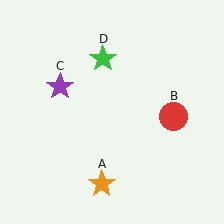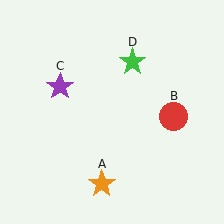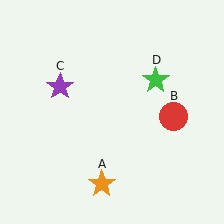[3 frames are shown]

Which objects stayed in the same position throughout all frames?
Orange star (object A) and red circle (object B) and purple star (object C) remained stationary.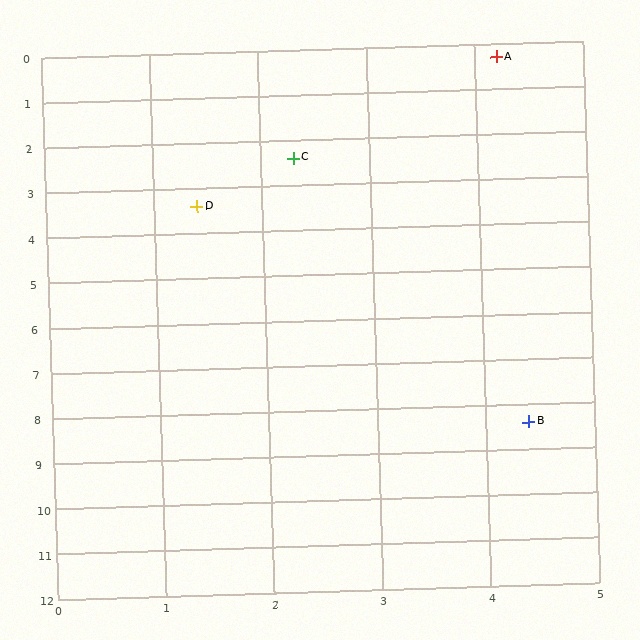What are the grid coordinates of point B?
Point B is at approximately (4.4, 8.4).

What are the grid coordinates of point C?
Point C is at approximately (2.3, 2.4).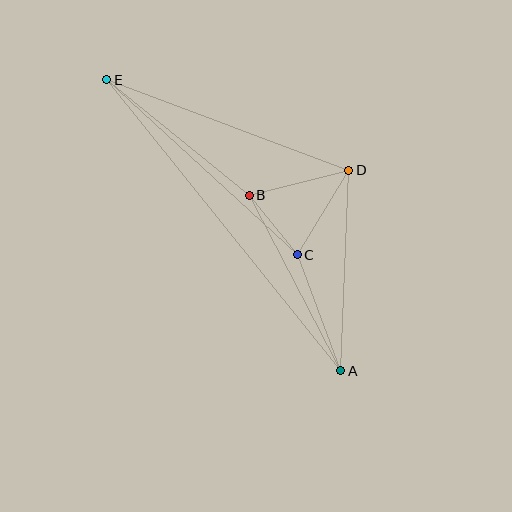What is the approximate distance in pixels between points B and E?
The distance between B and E is approximately 183 pixels.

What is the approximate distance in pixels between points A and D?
The distance between A and D is approximately 200 pixels.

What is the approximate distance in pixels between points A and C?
The distance between A and C is approximately 124 pixels.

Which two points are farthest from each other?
Points A and E are farthest from each other.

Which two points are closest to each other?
Points B and C are closest to each other.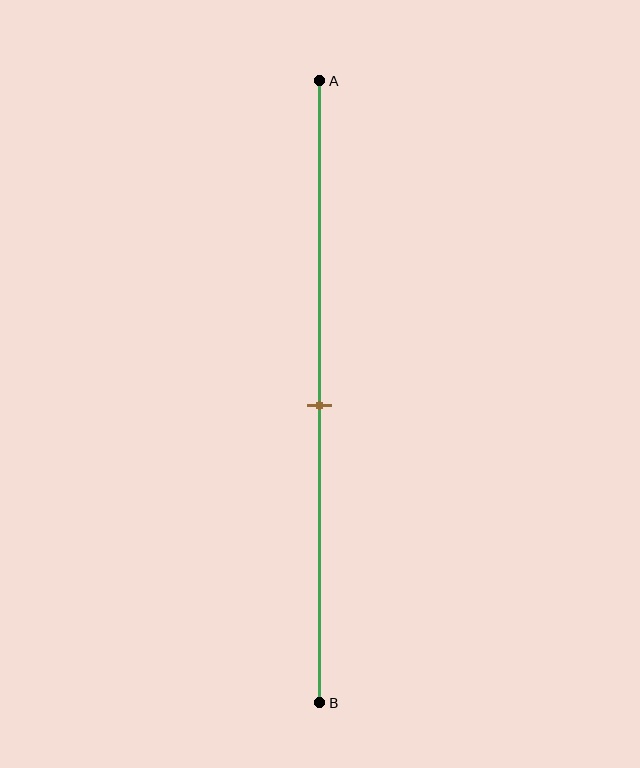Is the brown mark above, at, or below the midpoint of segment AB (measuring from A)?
The brown mark is approximately at the midpoint of segment AB.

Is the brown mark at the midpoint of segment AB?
Yes, the mark is approximately at the midpoint.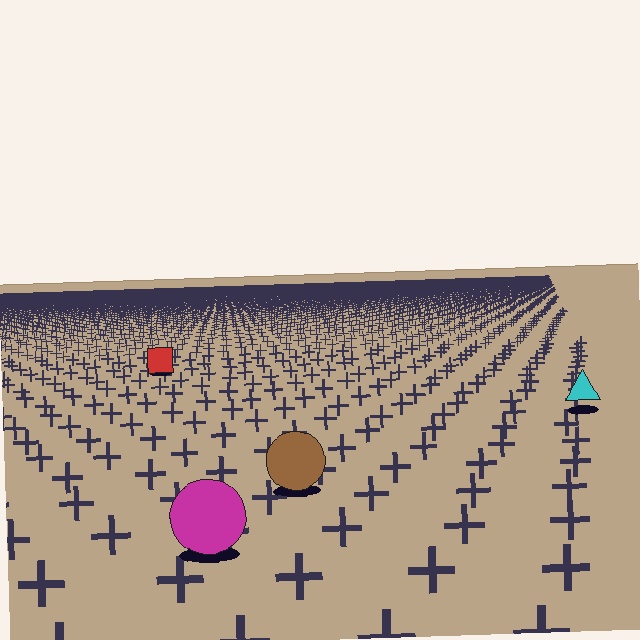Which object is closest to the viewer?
The magenta circle is closest. The texture marks near it are larger and more spread out.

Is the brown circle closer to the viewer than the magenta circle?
No. The magenta circle is closer — you can tell from the texture gradient: the ground texture is coarser near it.